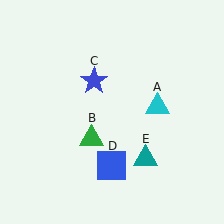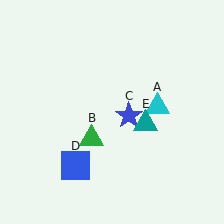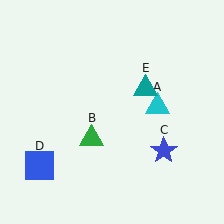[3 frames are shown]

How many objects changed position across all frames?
3 objects changed position: blue star (object C), blue square (object D), teal triangle (object E).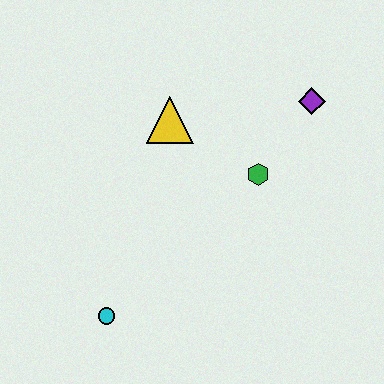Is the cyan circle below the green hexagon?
Yes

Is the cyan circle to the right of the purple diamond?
No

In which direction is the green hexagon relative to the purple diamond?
The green hexagon is below the purple diamond.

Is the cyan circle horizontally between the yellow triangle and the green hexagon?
No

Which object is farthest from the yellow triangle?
The cyan circle is farthest from the yellow triangle.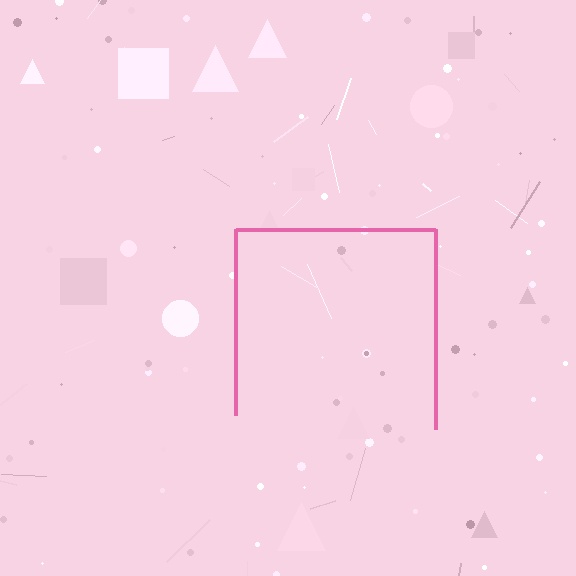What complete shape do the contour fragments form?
The contour fragments form a square.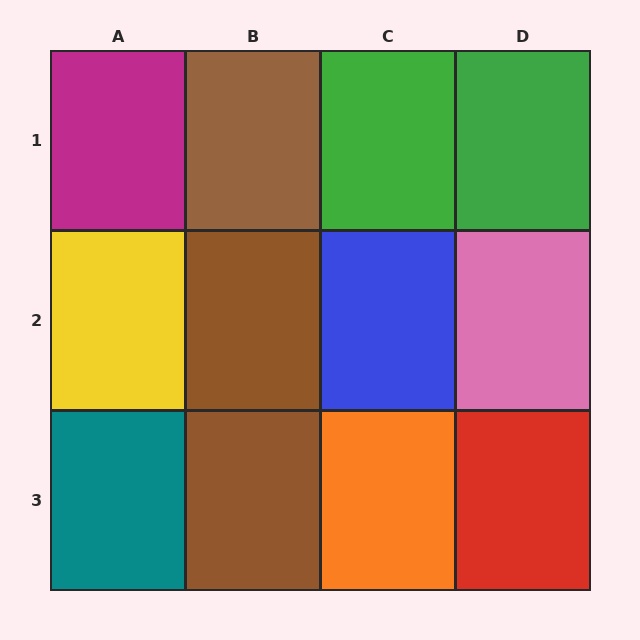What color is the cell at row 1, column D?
Green.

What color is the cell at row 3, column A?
Teal.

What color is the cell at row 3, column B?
Brown.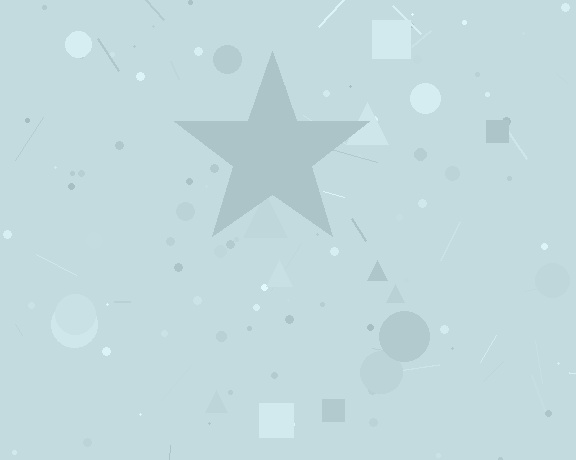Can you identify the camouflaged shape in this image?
The camouflaged shape is a star.